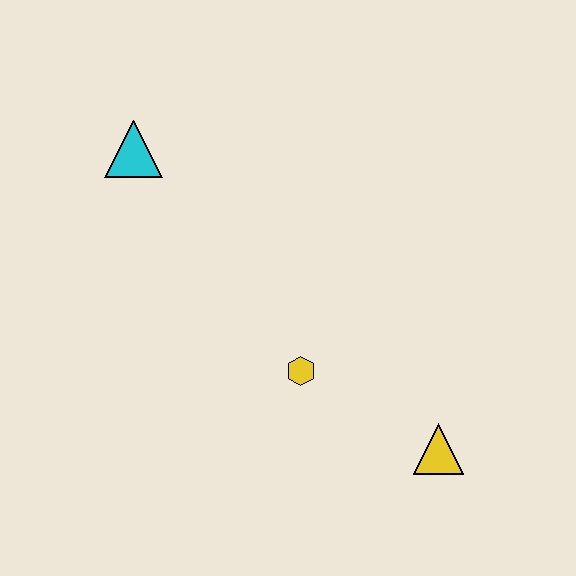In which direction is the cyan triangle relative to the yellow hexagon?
The cyan triangle is above the yellow hexagon.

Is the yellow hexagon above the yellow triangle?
Yes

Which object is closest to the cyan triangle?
The yellow hexagon is closest to the cyan triangle.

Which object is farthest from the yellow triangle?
The cyan triangle is farthest from the yellow triangle.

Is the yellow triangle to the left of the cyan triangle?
No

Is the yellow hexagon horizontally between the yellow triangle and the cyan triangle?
Yes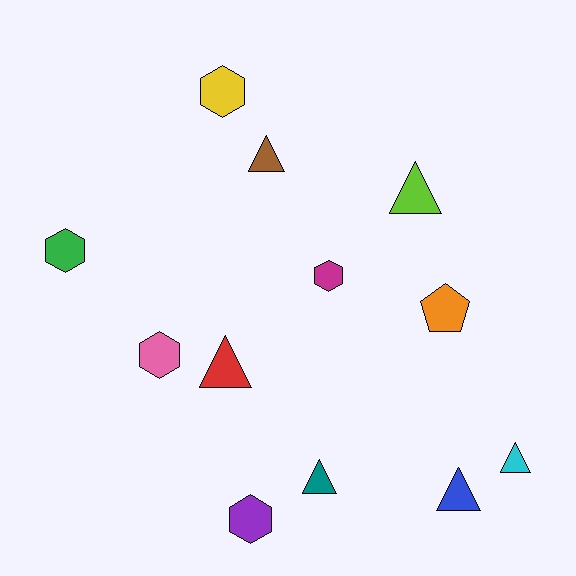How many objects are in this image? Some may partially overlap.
There are 12 objects.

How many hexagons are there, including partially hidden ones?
There are 5 hexagons.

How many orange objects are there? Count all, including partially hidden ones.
There is 1 orange object.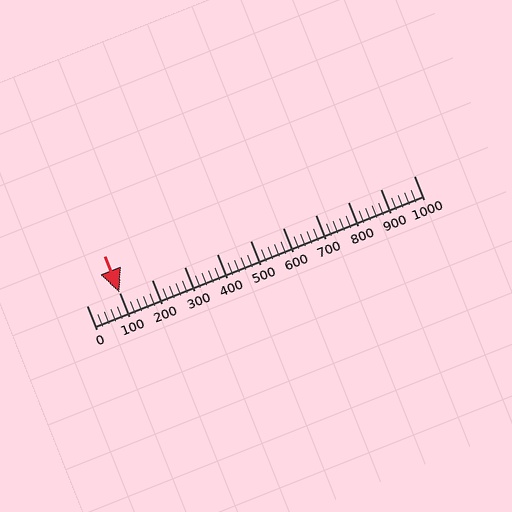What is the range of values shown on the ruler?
The ruler shows values from 0 to 1000.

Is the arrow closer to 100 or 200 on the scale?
The arrow is closer to 100.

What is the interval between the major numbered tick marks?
The major tick marks are spaced 100 units apart.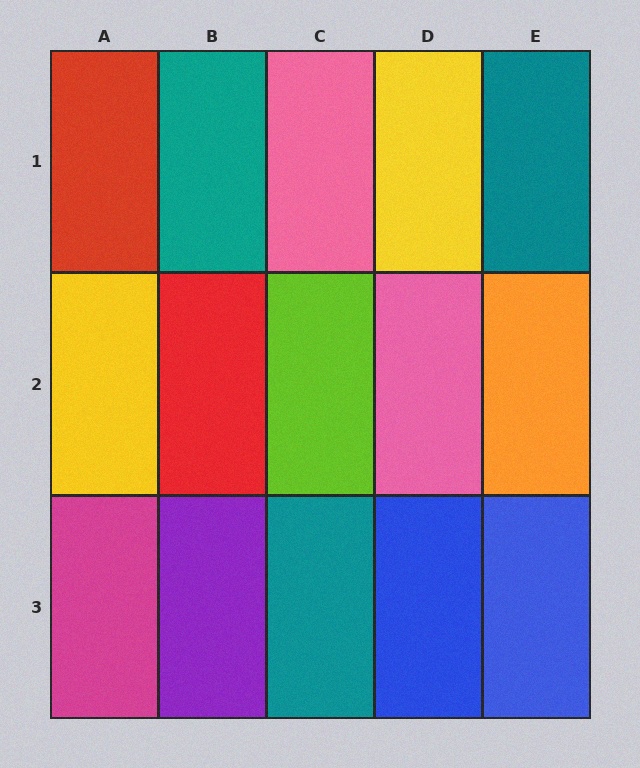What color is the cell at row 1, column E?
Teal.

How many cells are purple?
1 cell is purple.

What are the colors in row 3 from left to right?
Magenta, purple, teal, blue, blue.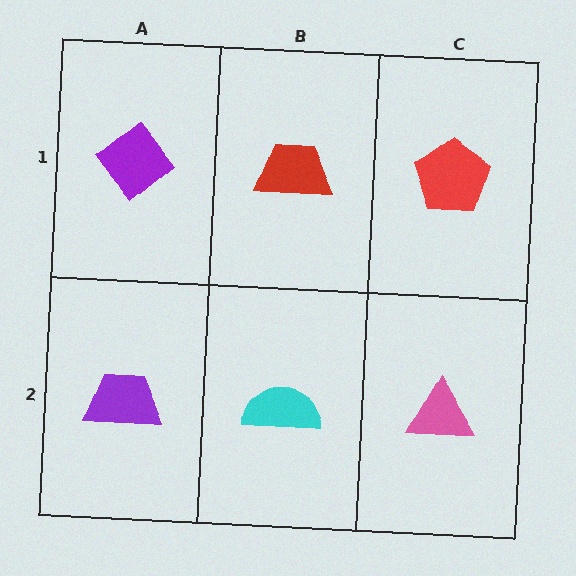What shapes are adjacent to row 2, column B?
A red trapezoid (row 1, column B), a purple trapezoid (row 2, column A), a pink triangle (row 2, column C).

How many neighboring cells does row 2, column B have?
3.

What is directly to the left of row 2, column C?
A cyan semicircle.